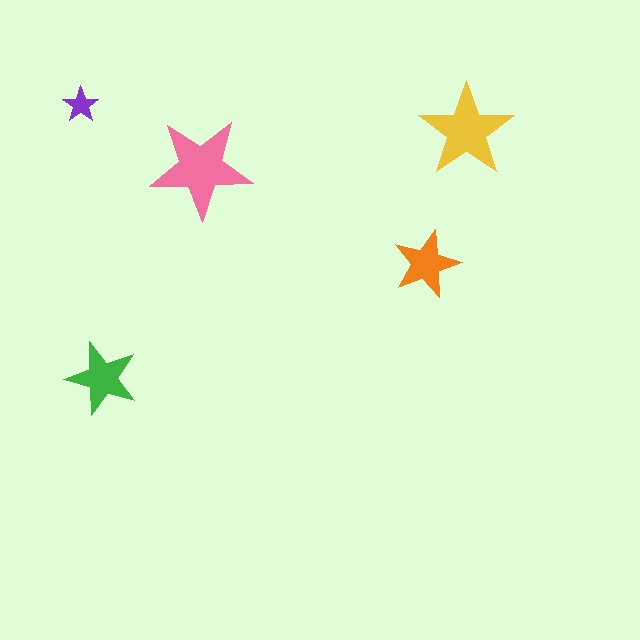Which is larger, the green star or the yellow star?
The yellow one.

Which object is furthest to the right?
The yellow star is rightmost.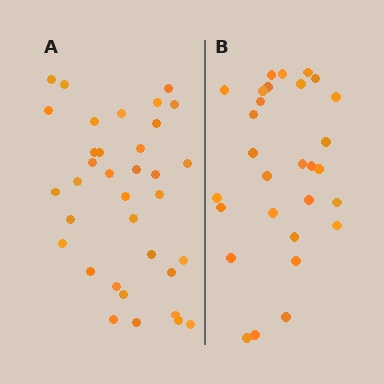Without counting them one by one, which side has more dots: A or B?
Region A (the left region) has more dots.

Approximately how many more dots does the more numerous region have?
Region A has about 6 more dots than region B.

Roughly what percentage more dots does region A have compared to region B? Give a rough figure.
About 20% more.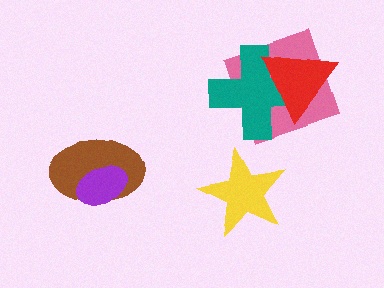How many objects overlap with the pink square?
2 objects overlap with the pink square.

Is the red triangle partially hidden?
No, no other shape covers it.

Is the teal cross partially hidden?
Yes, it is partially covered by another shape.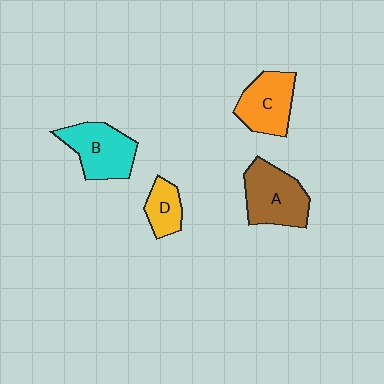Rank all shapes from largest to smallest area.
From largest to smallest: A (brown), B (cyan), C (orange), D (yellow).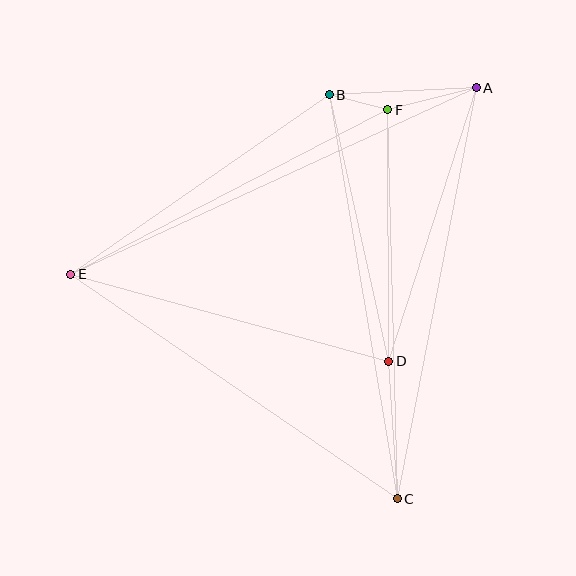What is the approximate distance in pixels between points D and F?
The distance between D and F is approximately 251 pixels.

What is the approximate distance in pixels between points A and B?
The distance between A and B is approximately 147 pixels.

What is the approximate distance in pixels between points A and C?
The distance between A and C is approximately 418 pixels.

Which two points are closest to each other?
Points B and F are closest to each other.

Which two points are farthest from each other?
Points A and E are farthest from each other.